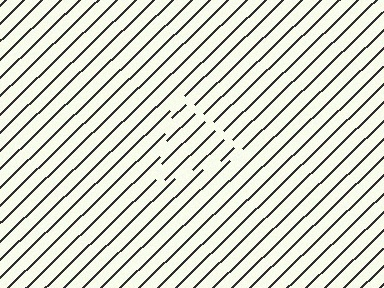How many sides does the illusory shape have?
3 sides — the line-ends trace a triangle.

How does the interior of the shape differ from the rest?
The interior of the shape contains the same grating, shifted by half a period — the contour is defined by the phase discontinuity where line-ends from the inner and outer gratings abut.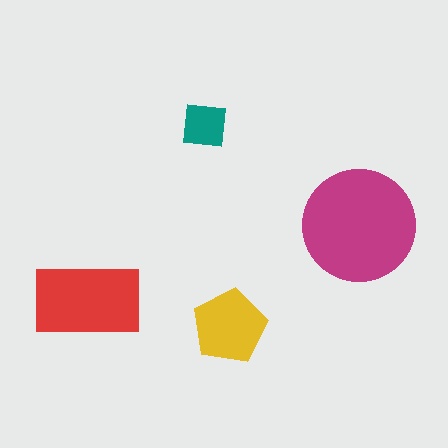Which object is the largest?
The magenta circle.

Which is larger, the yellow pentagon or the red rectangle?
The red rectangle.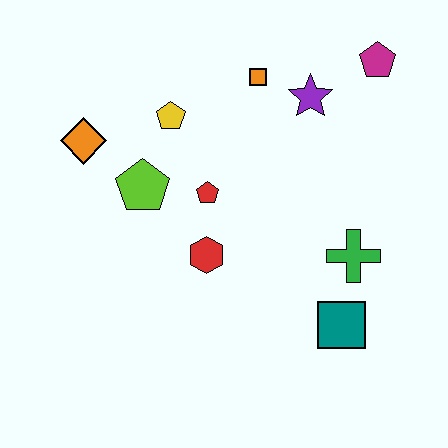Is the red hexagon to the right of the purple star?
No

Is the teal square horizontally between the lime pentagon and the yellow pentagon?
No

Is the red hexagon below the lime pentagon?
Yes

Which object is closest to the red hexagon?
The red pentagon is closest to the red hexagon.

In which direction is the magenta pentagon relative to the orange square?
The magenta pentagon is to the right of the orange square.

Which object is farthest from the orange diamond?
The teal square is farthest from the orange diamond.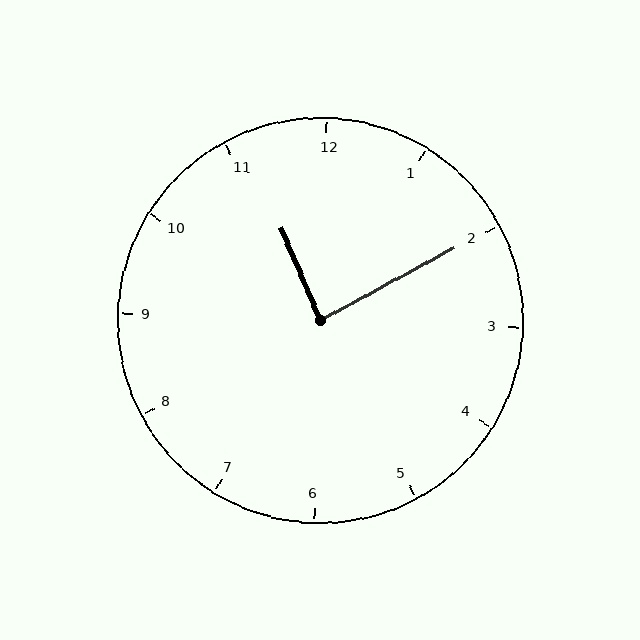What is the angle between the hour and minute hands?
Approximately 85 degrees.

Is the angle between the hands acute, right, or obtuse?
It is right.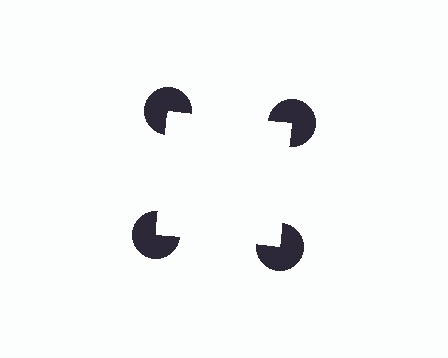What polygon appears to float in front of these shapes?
An illusory square — its edges are inferred from the aligned wedge cuts in the pac-man discs, not physically drawn.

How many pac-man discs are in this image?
There are 4 — one at each vertex of the illusory square.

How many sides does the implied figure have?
4 sides.